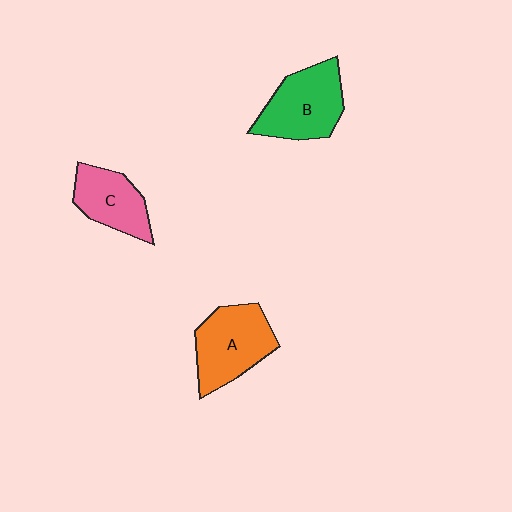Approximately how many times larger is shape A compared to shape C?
Approximately 1.3 times.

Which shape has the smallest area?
Shape C (pink).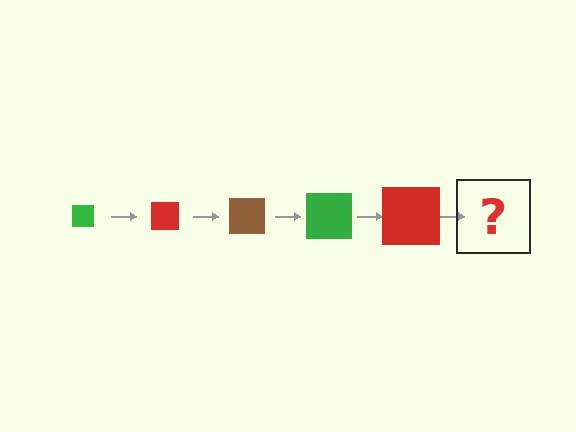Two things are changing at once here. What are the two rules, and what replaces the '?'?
The two rules are that the square grows larger each step and the color cycles through green, red, and brown. The '?' should be a brown square, larger than the previous one.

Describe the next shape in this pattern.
It should be a brown square, larger than the previous one.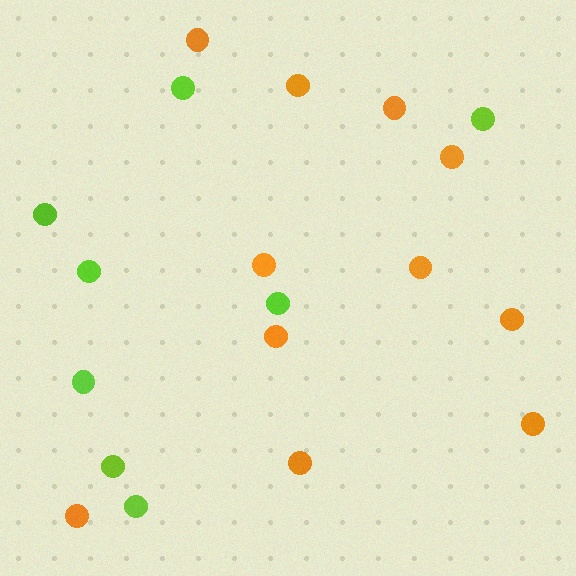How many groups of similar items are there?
There are 2 groups: one group of lime circles (8) and one group of orange circles (11).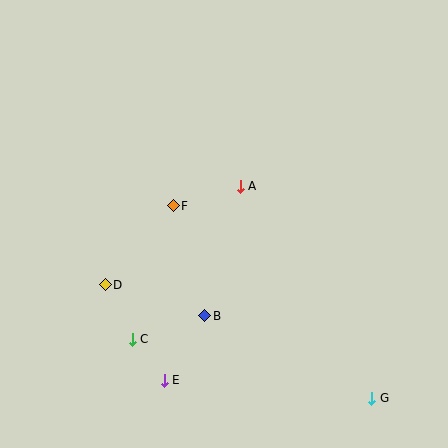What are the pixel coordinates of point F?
Point F is at (173, 206).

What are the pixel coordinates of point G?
Point G is at (372, 398).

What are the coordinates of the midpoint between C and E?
The midpoint between C and E is at (148, 360).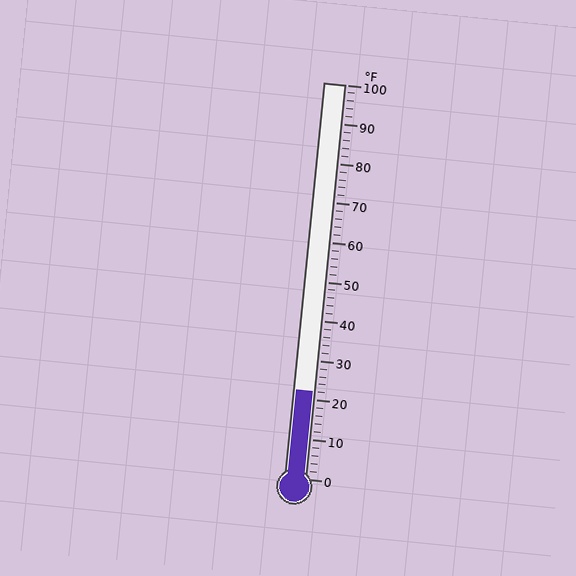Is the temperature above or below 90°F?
The temperature is below 90°F.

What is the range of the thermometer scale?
The thermometer scale ranges from 0°F to 100°F.